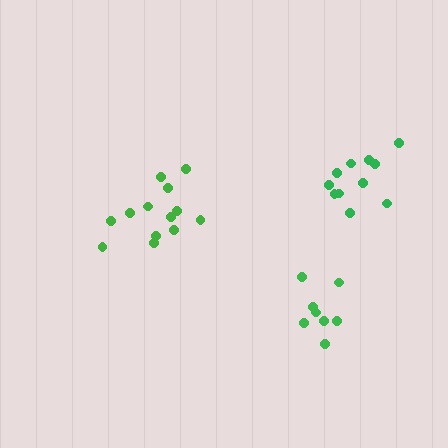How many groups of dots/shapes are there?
There are 3 groups.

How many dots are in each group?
Group 1: 13 dots, Group 2: 11 dots, Group 3: 8 dots (32 total).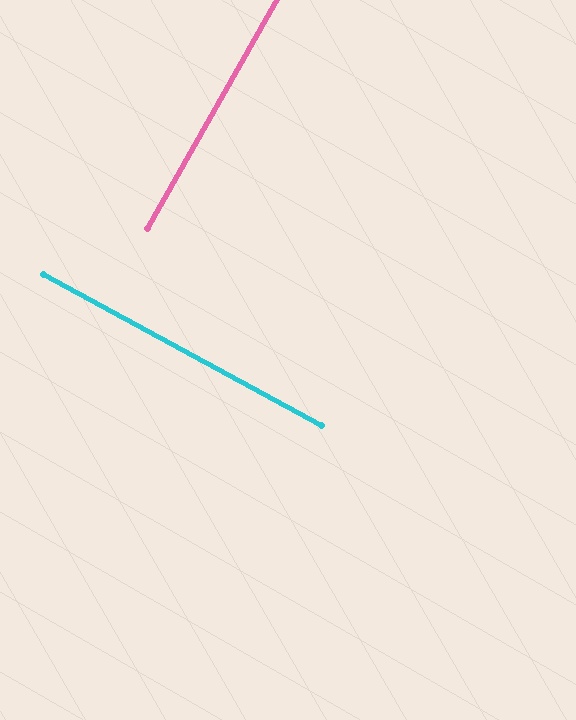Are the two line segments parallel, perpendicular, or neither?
Perpendicular — they meet at approximately 89°.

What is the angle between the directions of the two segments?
Approximately 89 degrees.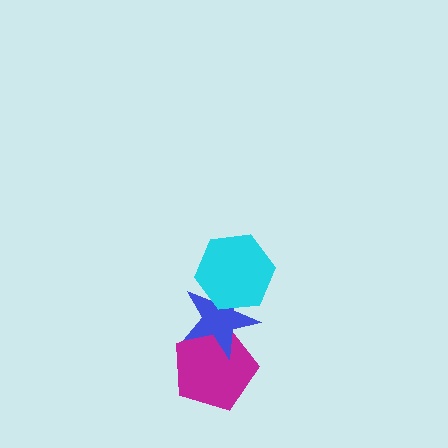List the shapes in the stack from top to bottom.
From top to bottom: the cyan hexagon, the blue star, the magenta pentagon.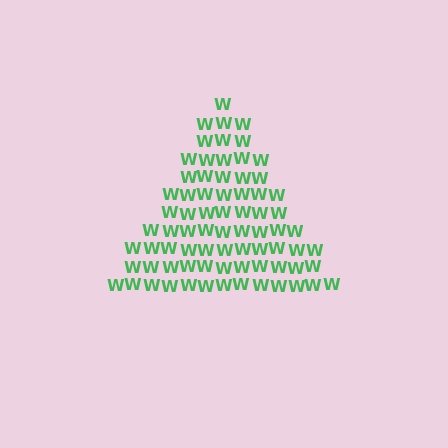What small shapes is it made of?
It is made of small letter W's.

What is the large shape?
The large shape is a triangle.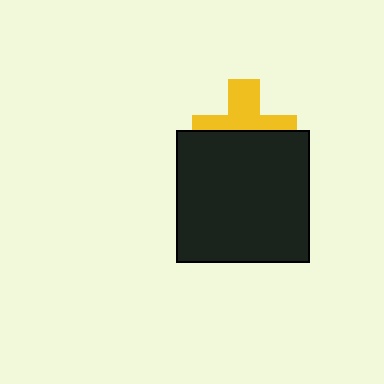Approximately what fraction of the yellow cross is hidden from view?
Roughly 54% of the yellow cross is hidden behind the black square.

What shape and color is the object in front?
The object in front is a black square.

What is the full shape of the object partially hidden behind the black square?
The partially hidden object is a yellow cross.